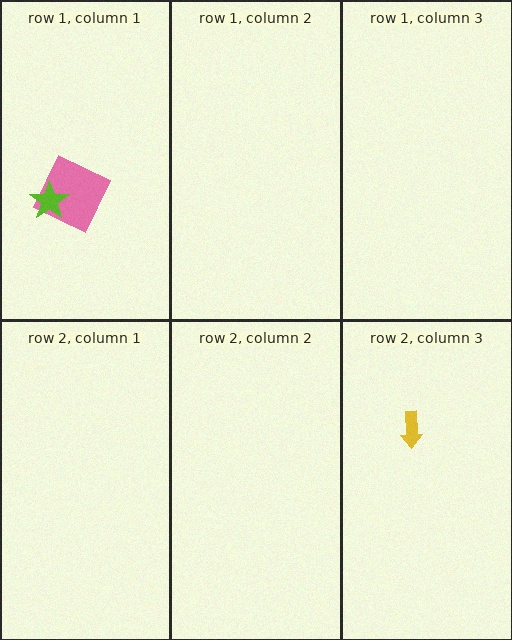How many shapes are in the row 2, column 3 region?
1.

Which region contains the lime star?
The row 1, column 1 region.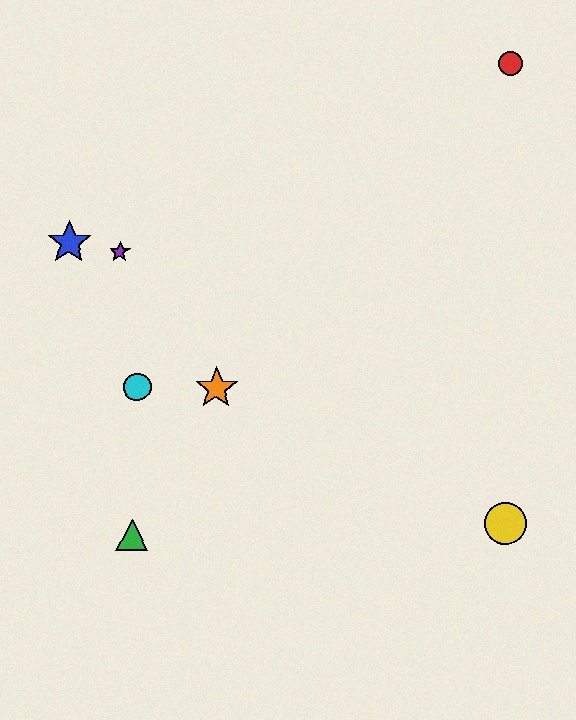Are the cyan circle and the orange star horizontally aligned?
Yes, both are at y≈387.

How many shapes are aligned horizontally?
2 shapes (the orange star, the cyan circle) are aligned horizontally.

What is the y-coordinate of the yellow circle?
The yellow circle is at y≈524.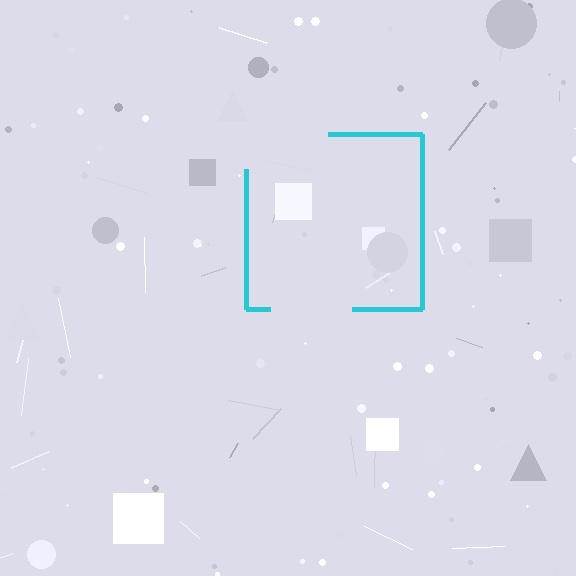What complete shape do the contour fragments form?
The contour fragments form a square.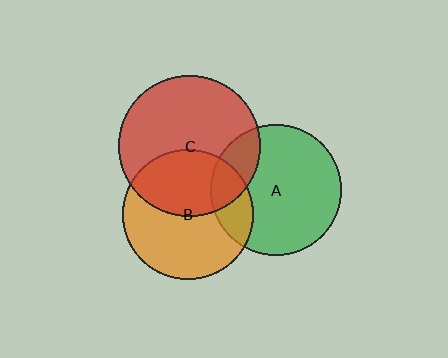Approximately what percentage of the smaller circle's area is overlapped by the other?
Approximately 40%.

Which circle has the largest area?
Circle C (red).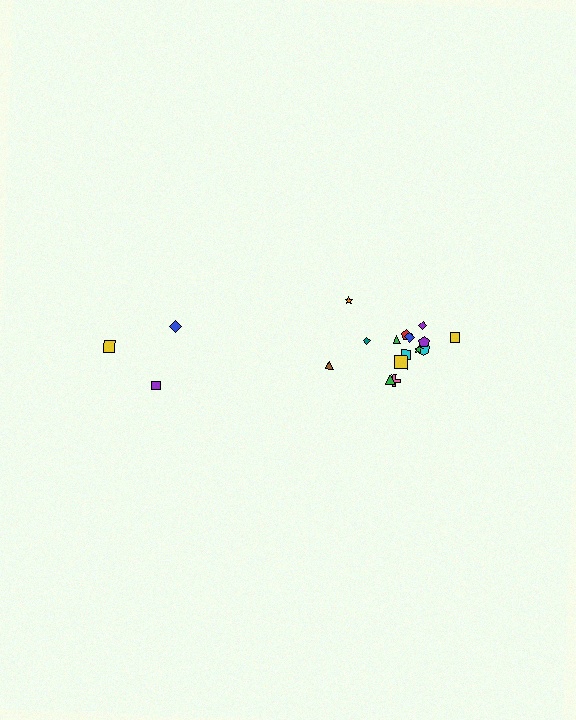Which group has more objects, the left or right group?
The right group.